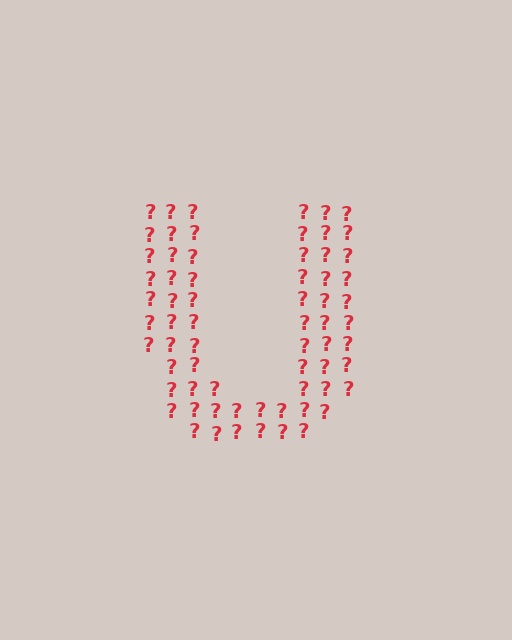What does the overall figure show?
The overall figure shows the letter U.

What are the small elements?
The small elements are question marks.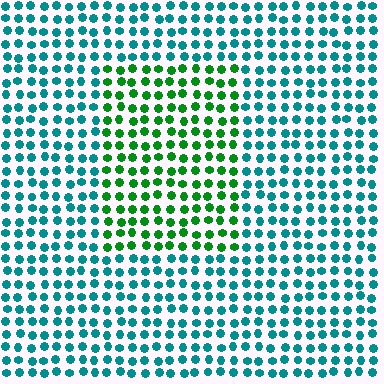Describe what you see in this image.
The image is filled with small teal elements in a uniform arrangement. A rectangle-shaped region is visible where the elements are tinted to a slightly different hue, forming a subtle color boundary.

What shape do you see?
I see a rectangle.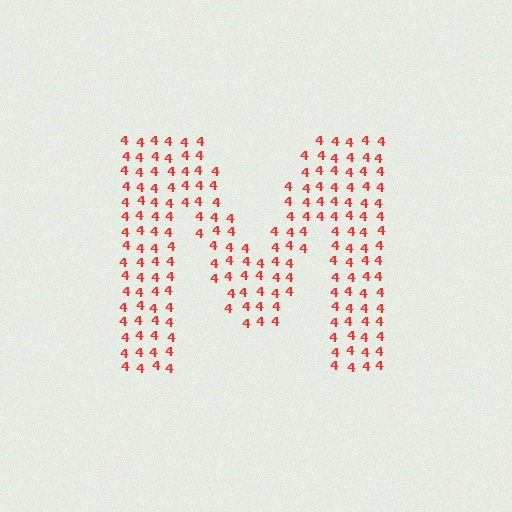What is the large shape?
The large shape is the letter M.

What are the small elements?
The small elements are digit 4's.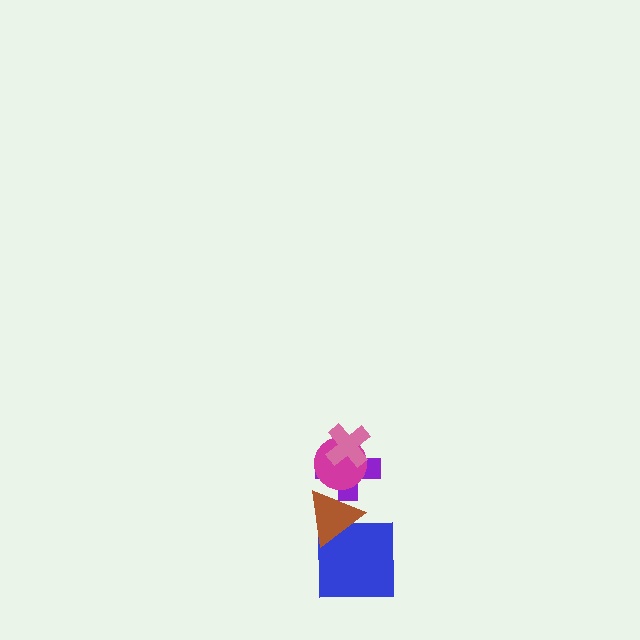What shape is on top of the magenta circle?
The pink cross is on top of the magenta circle.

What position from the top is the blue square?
The blue square is 5th from the top.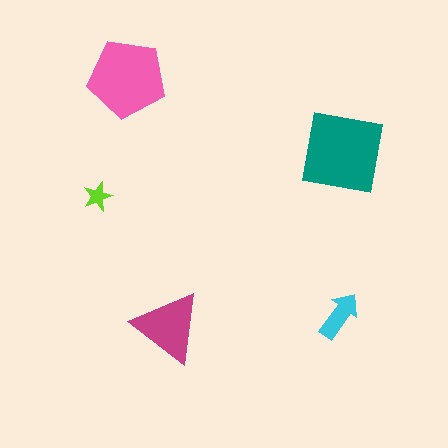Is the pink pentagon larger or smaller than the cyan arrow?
Larger.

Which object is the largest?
The teal square.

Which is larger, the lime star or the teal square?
The teal square.